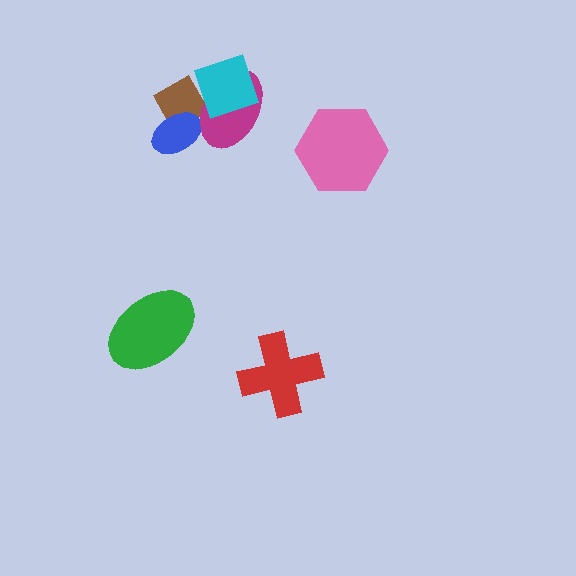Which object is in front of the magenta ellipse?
The cyan diamond is in front of the magenta ellipse.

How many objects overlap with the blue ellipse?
2 objects overlap with the blue ellipse.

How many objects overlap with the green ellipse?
0 objects overlap with the green ellipse.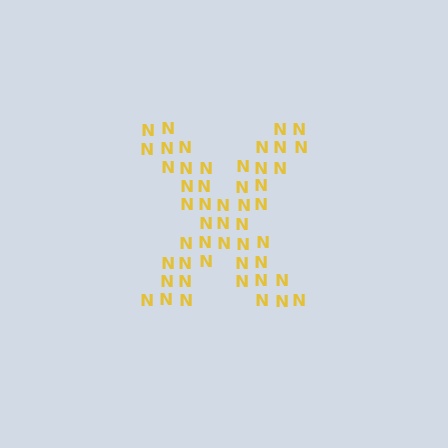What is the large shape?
The large shape is the letter X.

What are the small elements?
The small elements are letter N's.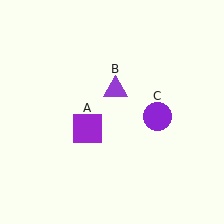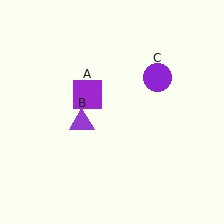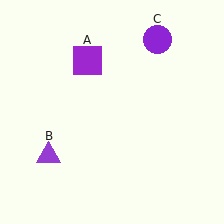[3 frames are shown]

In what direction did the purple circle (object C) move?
The purple circle (object C) moved up.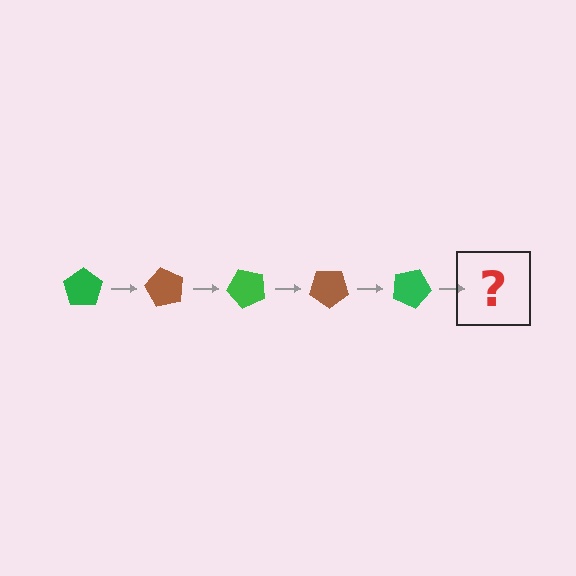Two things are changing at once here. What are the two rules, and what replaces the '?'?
The two rules are that it rotates 60 degrees each step and the color cycles through green and brown. The '?' should be a brown pentagon, rotated 300 degrees from the start.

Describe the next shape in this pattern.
It should be a brown pentagon, rotated 300 degrees from the start.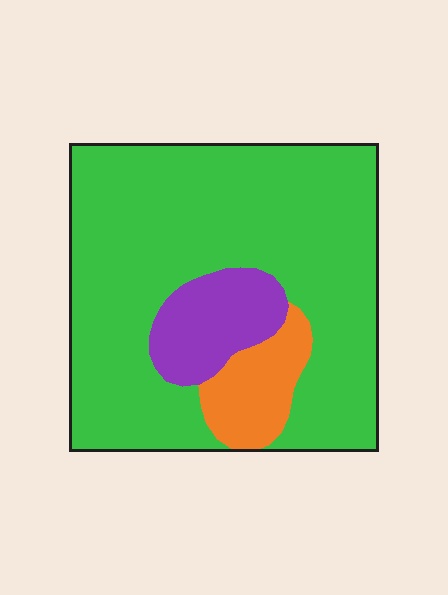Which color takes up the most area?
Green, at roughly 80%.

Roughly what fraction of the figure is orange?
Orange covers 10% of the figure.